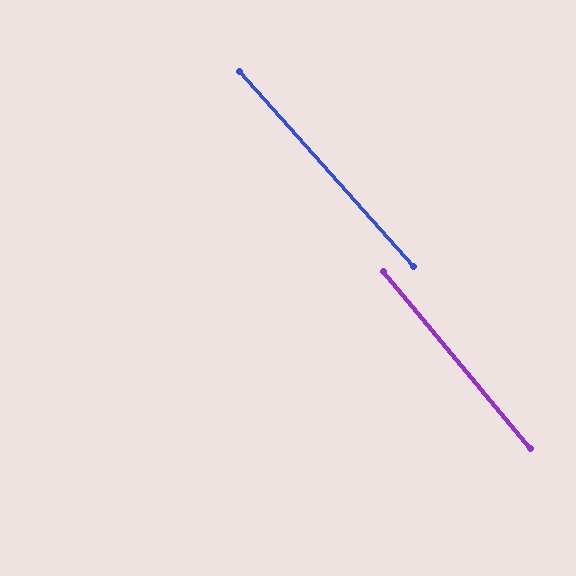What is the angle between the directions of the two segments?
Approximately 2 degrees.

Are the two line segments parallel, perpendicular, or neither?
Parallel — their directions differ by only 2.0°.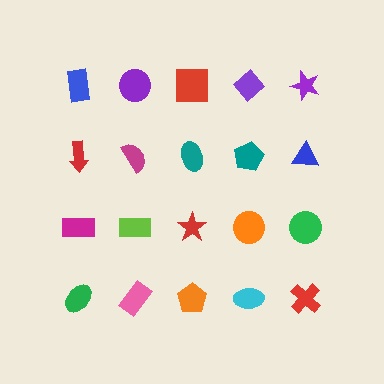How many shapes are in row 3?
5 shapes.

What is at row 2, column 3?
A teal ellipse.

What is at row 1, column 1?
A blue rectangle.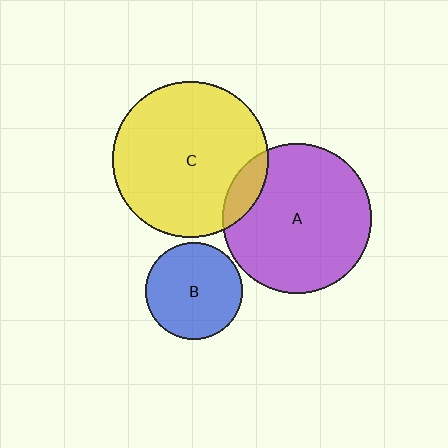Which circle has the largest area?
Circle C (yellow).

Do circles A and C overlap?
Yes.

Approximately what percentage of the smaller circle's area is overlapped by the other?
Approximately 10%.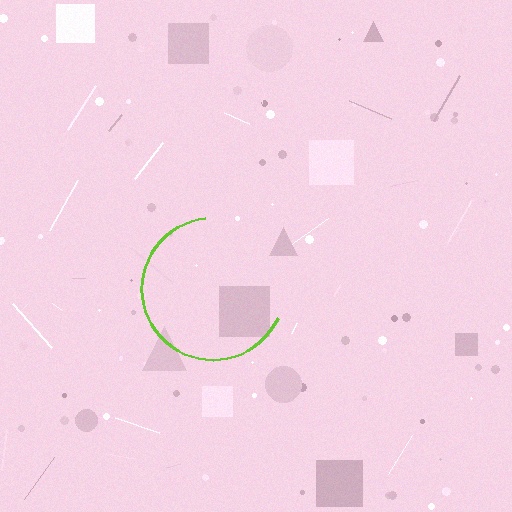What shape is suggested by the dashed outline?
The dashed outline suggests a circle.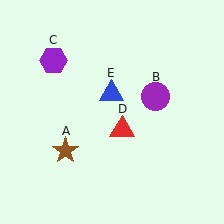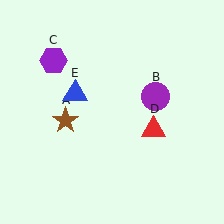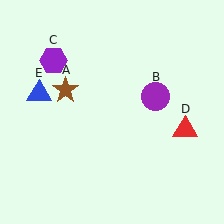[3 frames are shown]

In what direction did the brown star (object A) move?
The brown star (object A) moved up.